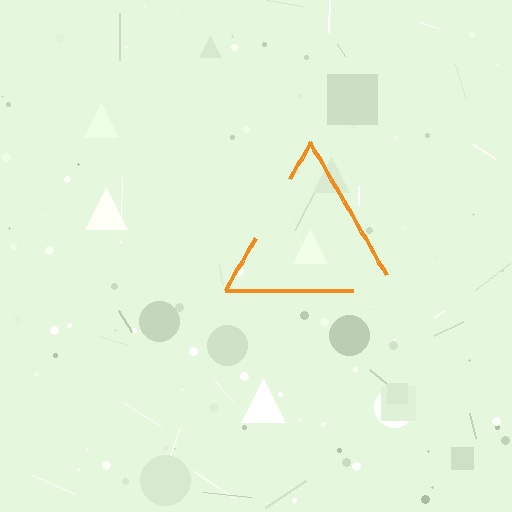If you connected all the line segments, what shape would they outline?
They would outline a triangle.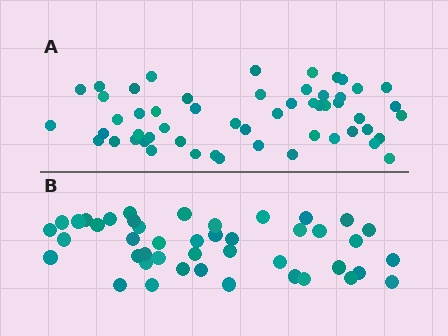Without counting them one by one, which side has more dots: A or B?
Region A (the top region) has more dots.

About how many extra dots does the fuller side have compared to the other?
Region A has roughly 10 or so more dots than region B.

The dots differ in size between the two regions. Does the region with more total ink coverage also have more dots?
No. Region B has more total ink coverage because its dots are larger, but region A actually contains more individual dots. Total area can be misleading — the number of items is what matters here.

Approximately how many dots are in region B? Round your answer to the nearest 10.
About 40 dots. (The exact count is 44, which rounds to 40.)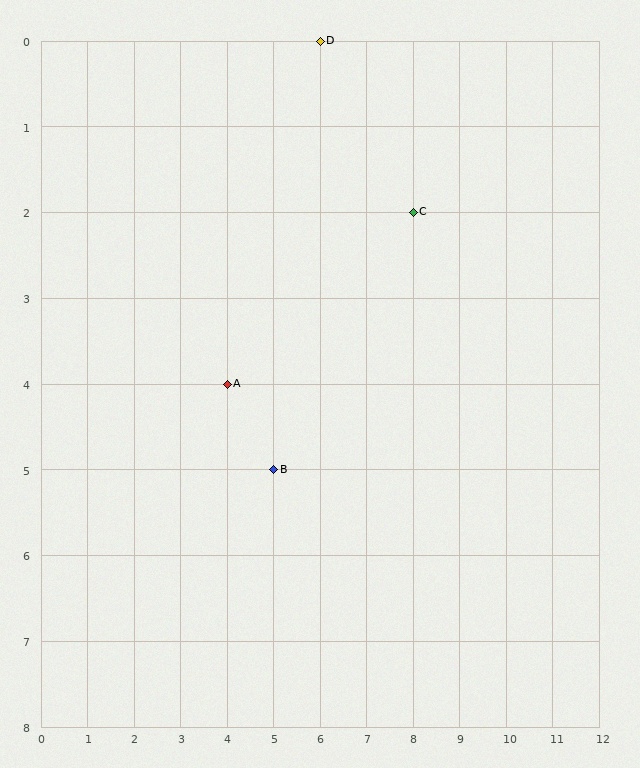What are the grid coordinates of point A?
Point A is at grid coordinates (4, 4).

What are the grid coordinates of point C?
Point C is at grid coordinates (8, 2).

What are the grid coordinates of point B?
Point B is at grid coordinates (5, 5).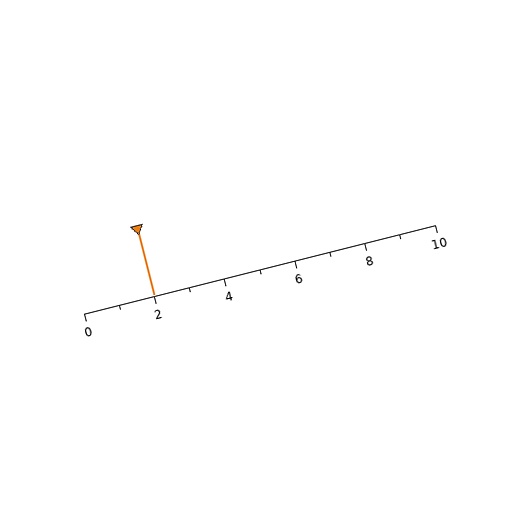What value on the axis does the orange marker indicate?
The marker indicates approximately 2.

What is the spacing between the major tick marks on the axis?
The major ticks are spaced 2 apart.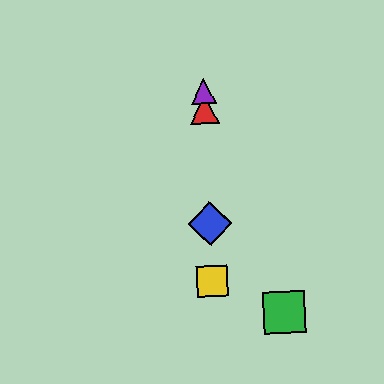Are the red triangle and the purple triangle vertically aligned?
Yes, both are at x≈204.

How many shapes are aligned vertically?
4 shapes (the red triangle, the blue diamond, the yellow square, the purple triangle) are aligned vertically.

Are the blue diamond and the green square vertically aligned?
No, the blue diamond is at x≈210 and the green square is at x≈284.